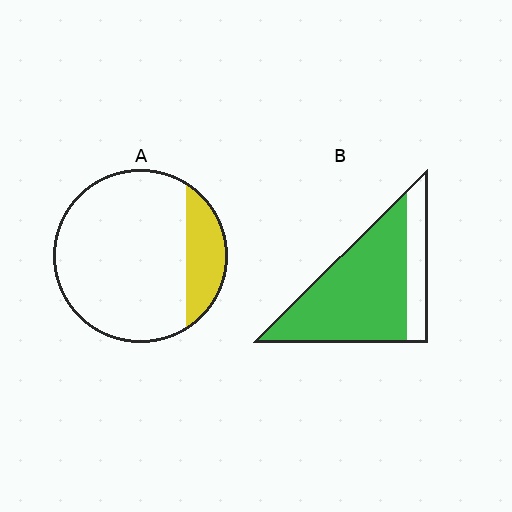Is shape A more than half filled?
No.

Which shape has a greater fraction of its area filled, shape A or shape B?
Shape B.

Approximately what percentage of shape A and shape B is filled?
A is approximately 20% and B is approximately 80%.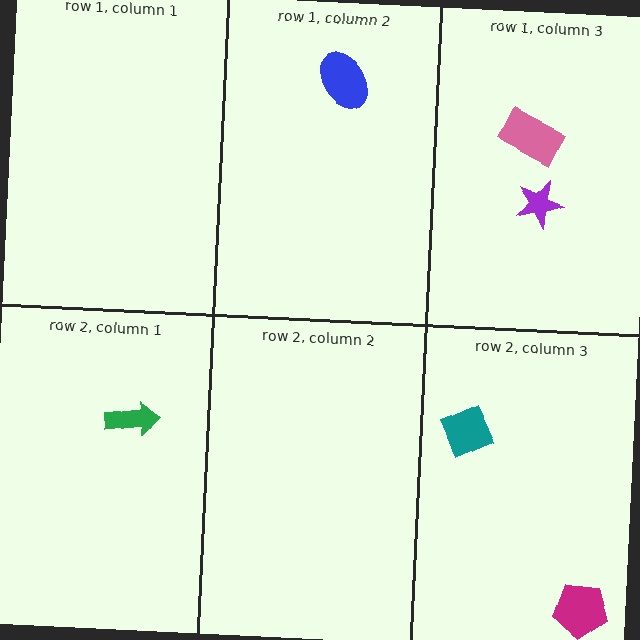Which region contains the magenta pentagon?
The row 2, column 3 region.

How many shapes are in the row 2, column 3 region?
2.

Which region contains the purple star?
The row 1, column 3 region.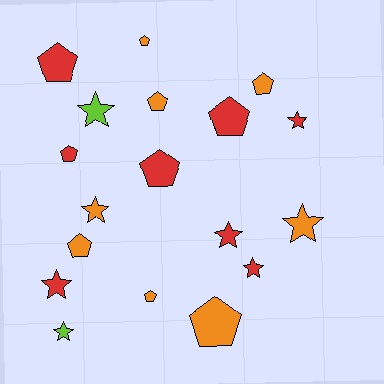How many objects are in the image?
There are 18 objects.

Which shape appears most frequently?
Pentagon, with 10 objects.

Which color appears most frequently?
Red, with 8 objects.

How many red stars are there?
There are 4 red stars.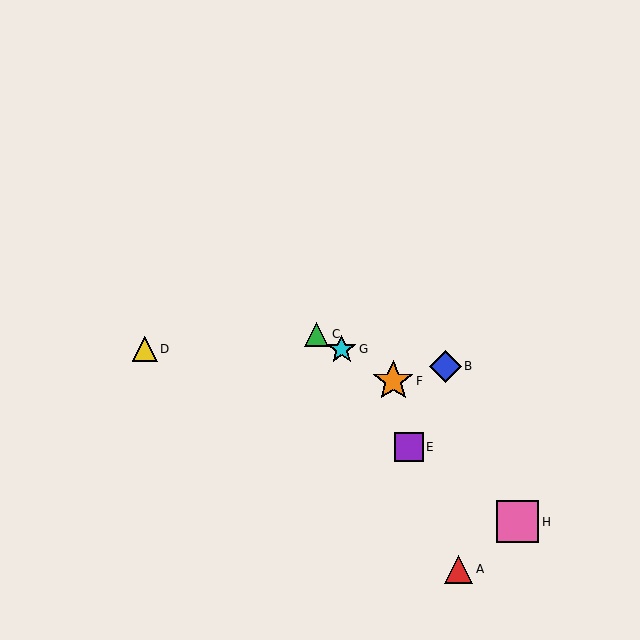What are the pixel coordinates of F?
Object F is at (393, 381).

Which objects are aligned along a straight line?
Objects C, F, G are aligned along a straight line.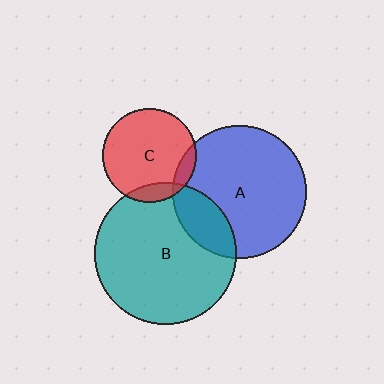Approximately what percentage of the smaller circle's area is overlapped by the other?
Approximately 20%.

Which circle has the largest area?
Circle B (teal).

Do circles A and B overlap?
Yes.